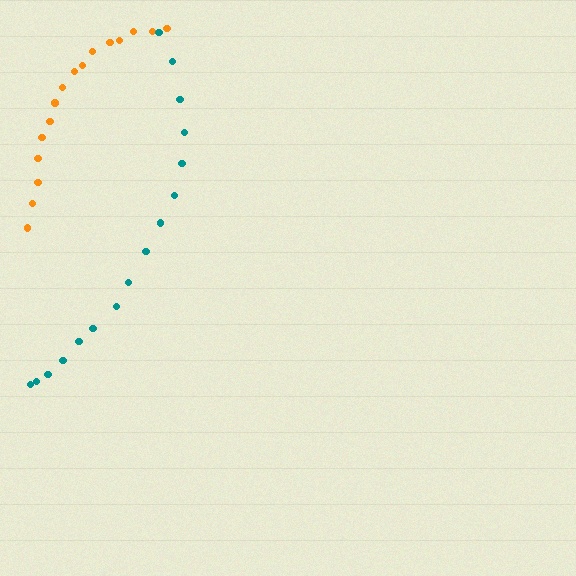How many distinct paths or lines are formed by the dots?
There are 2 distinct paths.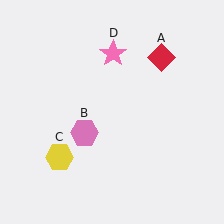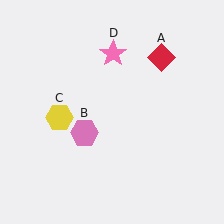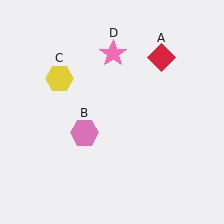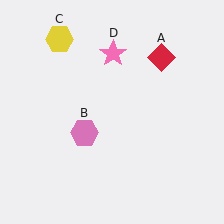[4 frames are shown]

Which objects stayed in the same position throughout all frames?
Red diamond (object A) and pink hexagon (object B) and pink star (object D) remained stationary.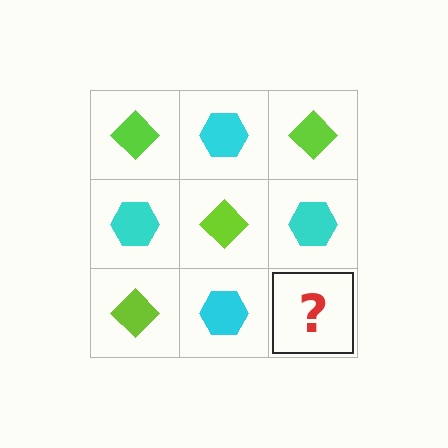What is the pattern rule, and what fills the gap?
The rule is that it alternates lime diamond and cyan hexagon in a checkerboard pattern. The gap should be filled with a lime diamond.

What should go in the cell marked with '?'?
The missing cell should contain a lime diamond.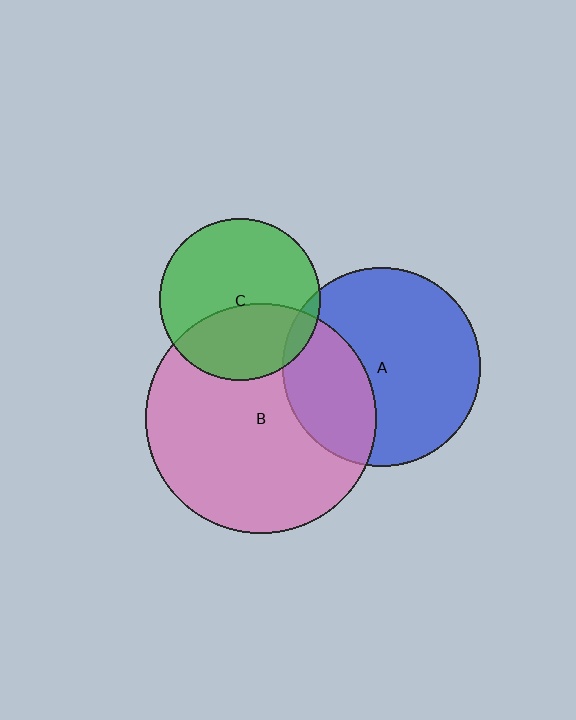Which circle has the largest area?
Circle B (pink).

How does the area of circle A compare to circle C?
Approximately 1.5 times.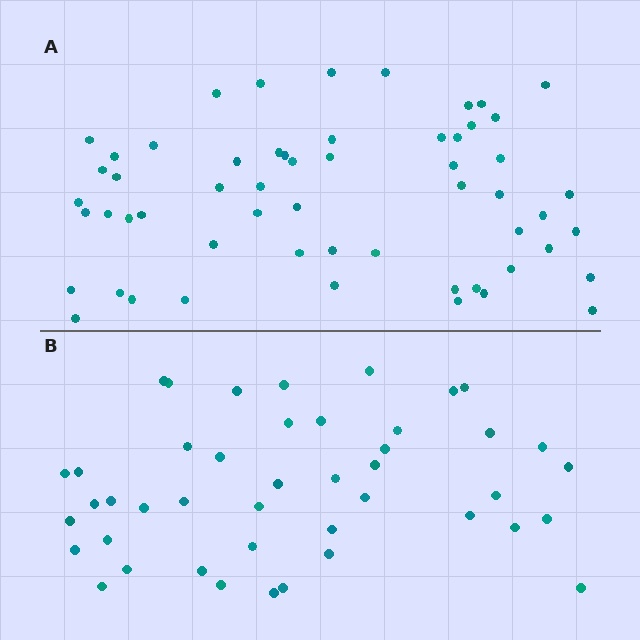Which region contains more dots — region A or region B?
Region A (the top region) has more dots.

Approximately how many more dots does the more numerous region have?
Region A has approximately 15 more dots than region B.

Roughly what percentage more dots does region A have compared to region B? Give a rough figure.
About 30% more.